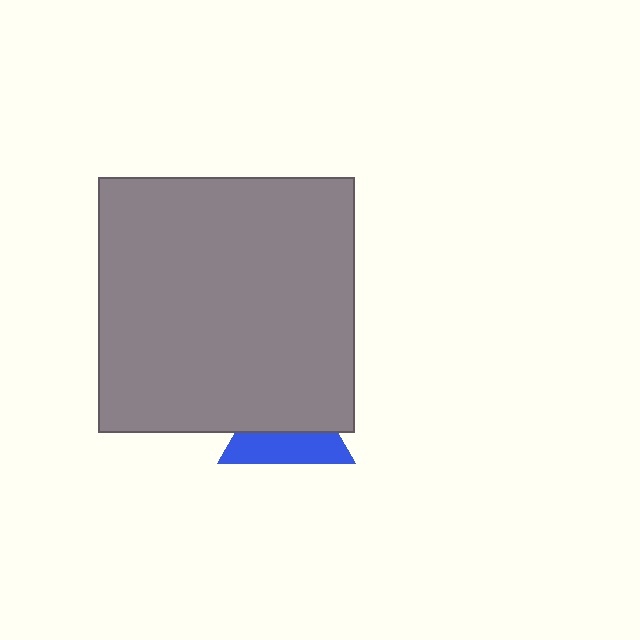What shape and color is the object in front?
The object in front is a gray square.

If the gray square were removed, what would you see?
You would see the complete blue triangle.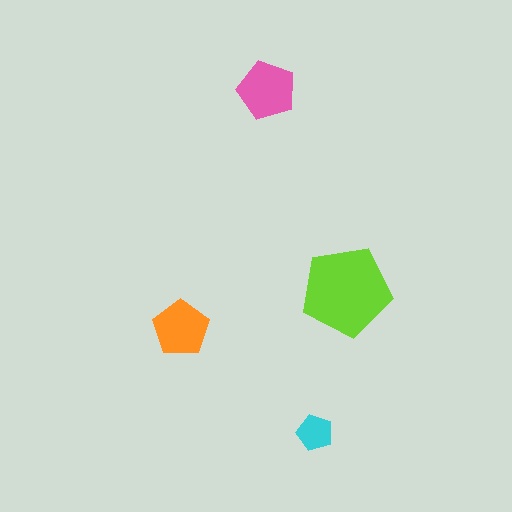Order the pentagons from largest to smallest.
the lime one, the pink one, the orange one, the cyan one.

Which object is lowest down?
The cyan pentagon is bottommost.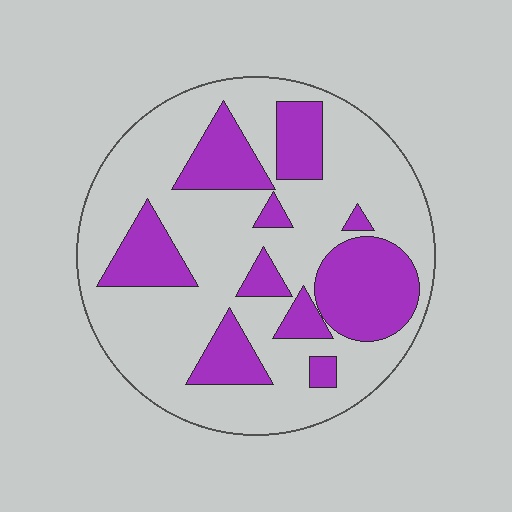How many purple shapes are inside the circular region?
10.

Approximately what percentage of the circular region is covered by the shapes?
Approximately 30%.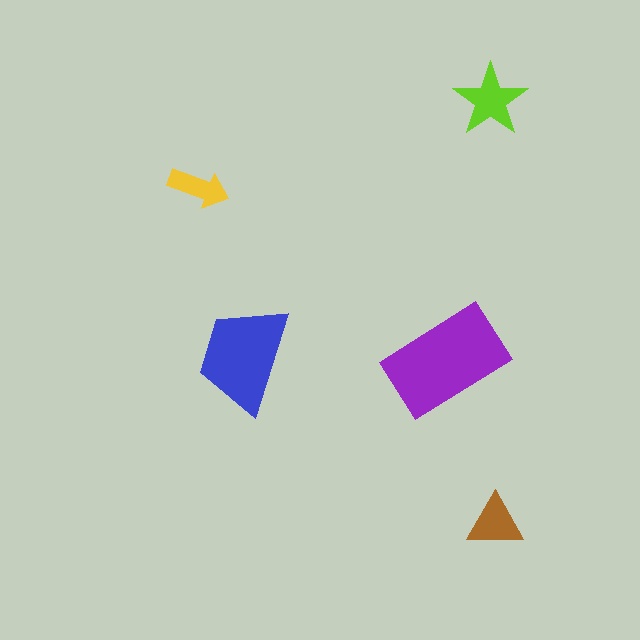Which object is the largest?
The purple rectangle.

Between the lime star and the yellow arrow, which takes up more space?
The lime star.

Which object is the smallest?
The yellow arrow.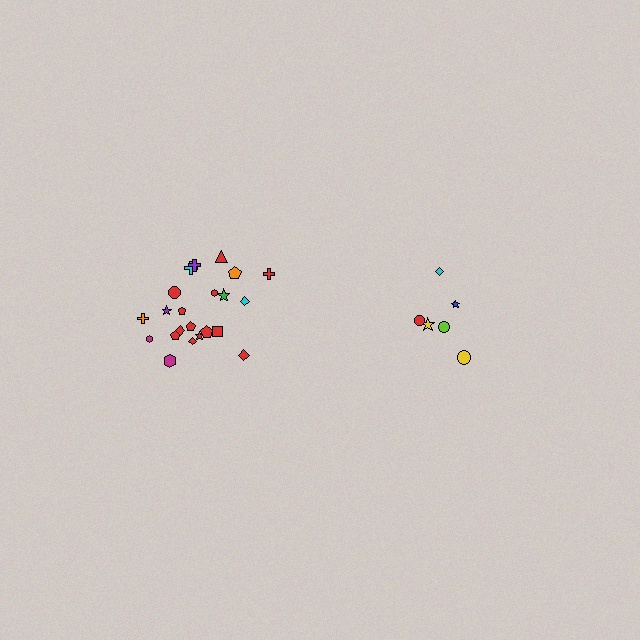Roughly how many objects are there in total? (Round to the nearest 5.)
Roughly 30 objects in total.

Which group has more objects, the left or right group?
The left group.